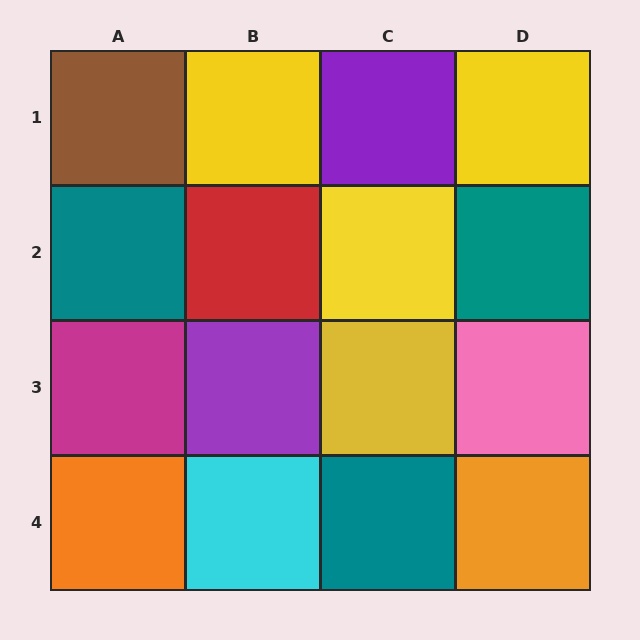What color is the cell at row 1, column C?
Purple.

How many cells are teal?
3 cells are teal.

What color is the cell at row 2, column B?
Red.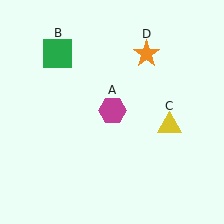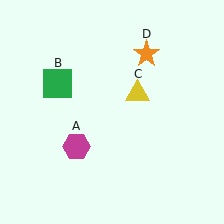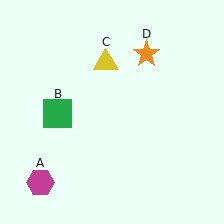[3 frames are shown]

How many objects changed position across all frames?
3 objects changed position: magenta hexagon (object A), green square (object B), yellow triangle (object C).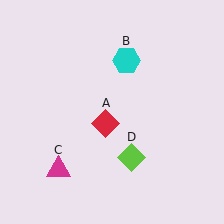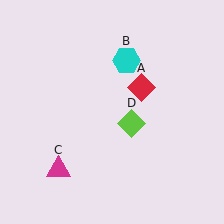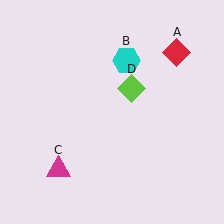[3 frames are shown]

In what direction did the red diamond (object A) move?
The red diamond (object A) moved up and to the right.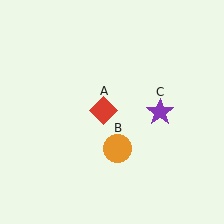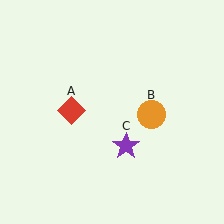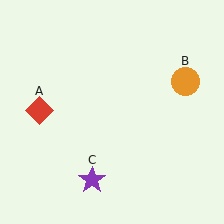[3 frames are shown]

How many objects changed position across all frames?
3 objects changed position: red diamond (object A), orange circle (object B), purple star (object C).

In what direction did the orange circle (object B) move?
The orange circle (object B) moved up and to the right.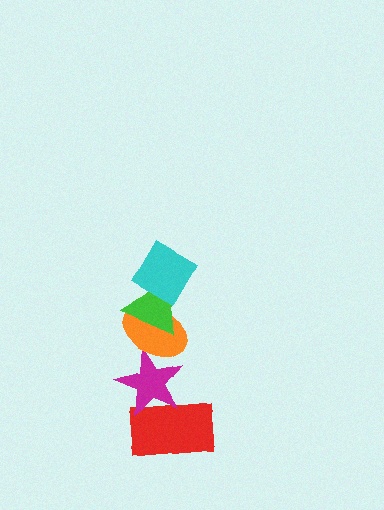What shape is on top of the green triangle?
The cyan diamond is on top of the green triangle.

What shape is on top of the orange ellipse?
The green triangle is on top of the orange ellipse.